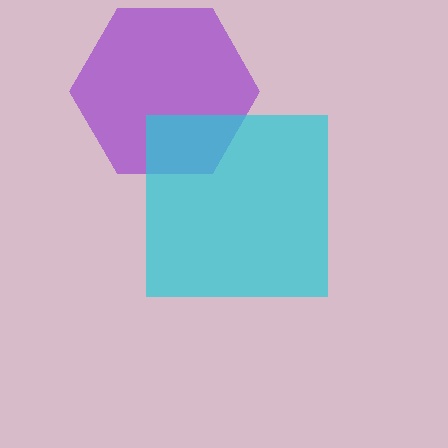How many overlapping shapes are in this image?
There are 2 overlapping shapes in the image.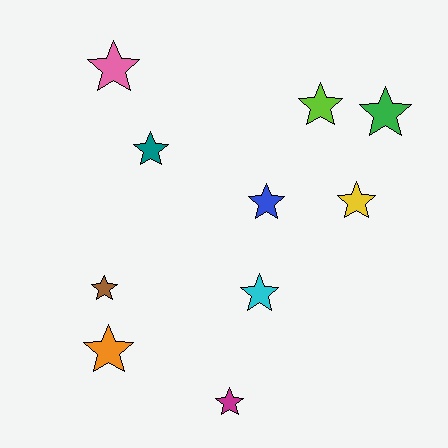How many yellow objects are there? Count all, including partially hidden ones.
There is 1 yellow object.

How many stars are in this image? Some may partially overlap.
There are 10 stars.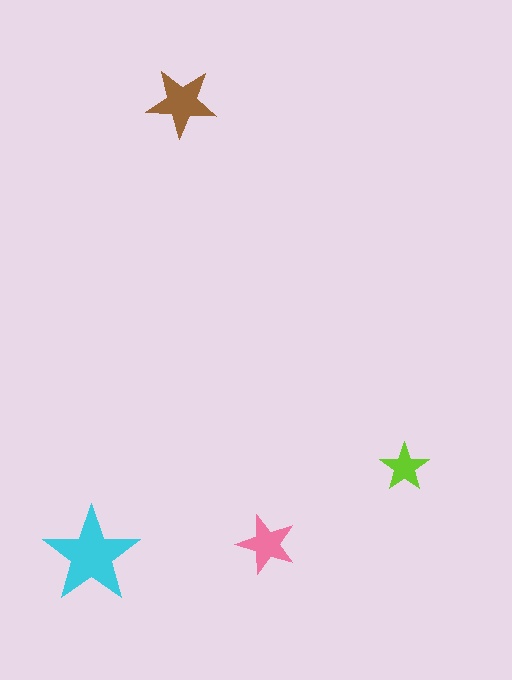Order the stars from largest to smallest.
the cyan one, the brown one, the pink one, the lime one.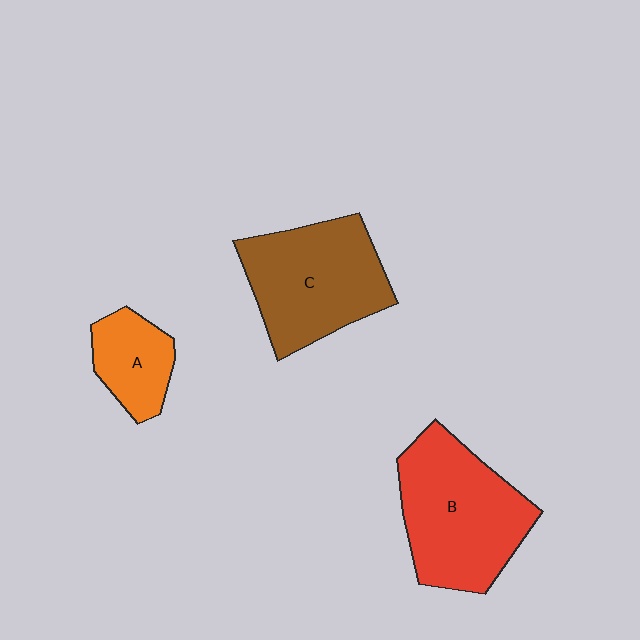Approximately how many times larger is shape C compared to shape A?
Approximately 2.1 times.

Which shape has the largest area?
Shape B (red).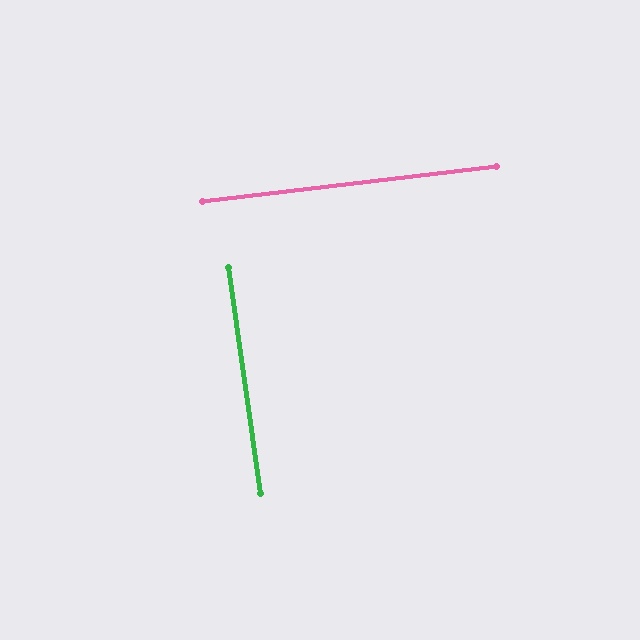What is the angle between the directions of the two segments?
Approximately 89 degrees.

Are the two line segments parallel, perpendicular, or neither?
Perpendicular — they meet at approximately 89°.